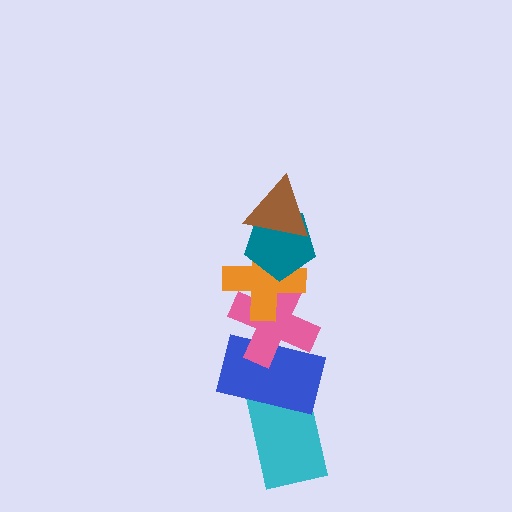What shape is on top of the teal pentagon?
The brown triangle is on top of the teal pentagon.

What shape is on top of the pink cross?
The orange cross is on top of the pink cross.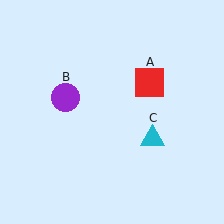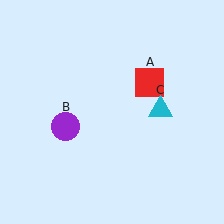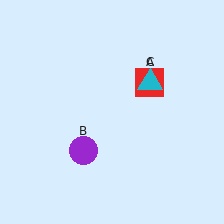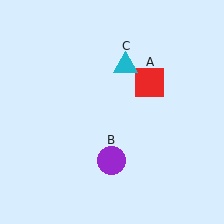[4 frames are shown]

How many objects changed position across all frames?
2 objects changed position: purple circle (object B), cyan triangle (object C).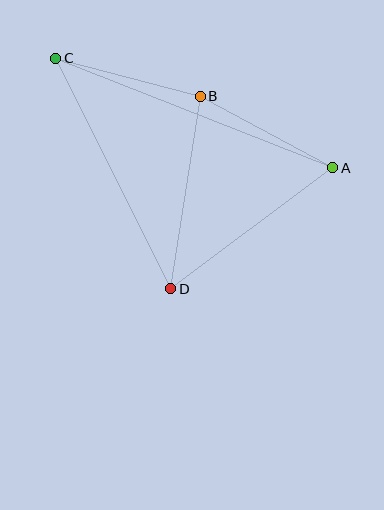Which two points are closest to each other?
Points B and C are closest to each other.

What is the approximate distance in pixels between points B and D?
The distance between B and D is approximately 195 pixels.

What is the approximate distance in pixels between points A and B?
The distance between A and B is approximately 151 pixels.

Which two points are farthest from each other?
Points A and C are farthest from each other.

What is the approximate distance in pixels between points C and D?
The distance between C and D is approximately 257 pixels.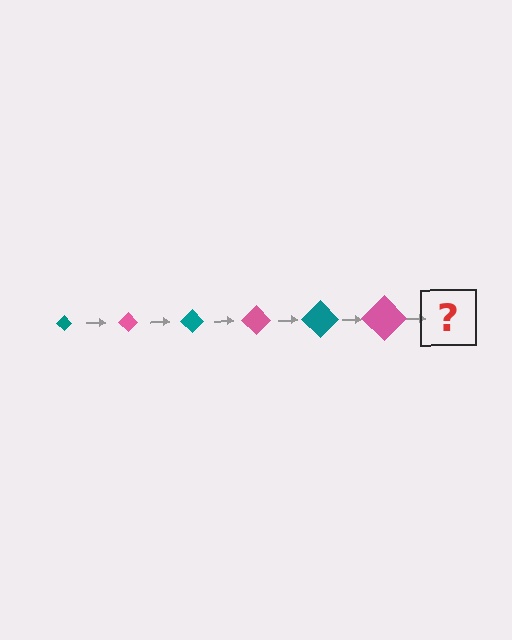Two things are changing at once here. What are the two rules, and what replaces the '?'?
The two rules are that the diamond grows larger each step and the color cycles through teal and pink. The '?' should be a teal diamond, larger than the previous one.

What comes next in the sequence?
The next element should be a teal diamond, larger than the previous one.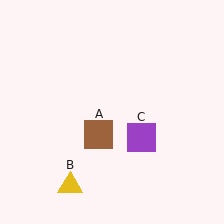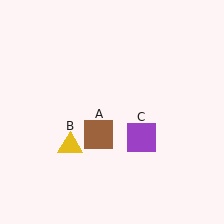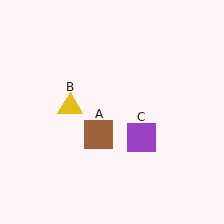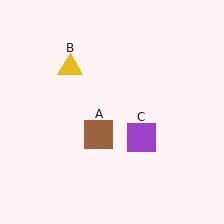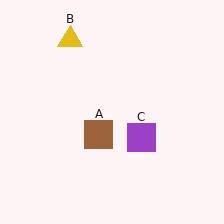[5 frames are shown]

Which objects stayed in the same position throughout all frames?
Brown square (object A) and purple square (object C) remained stationary.